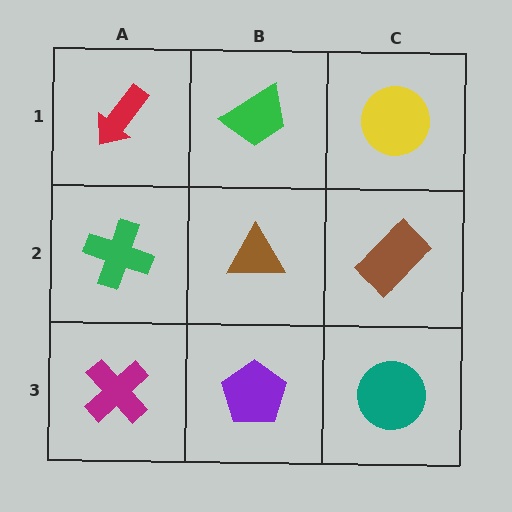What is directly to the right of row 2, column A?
A brown triangle.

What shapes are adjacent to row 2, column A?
A red arrow (row 1, column A), a magenta cross (row 3, column A), a brown triangle (row 2, column B).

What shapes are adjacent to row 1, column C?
A brown rectangle (row 2, column C), a green trapezoid (row 1, column B).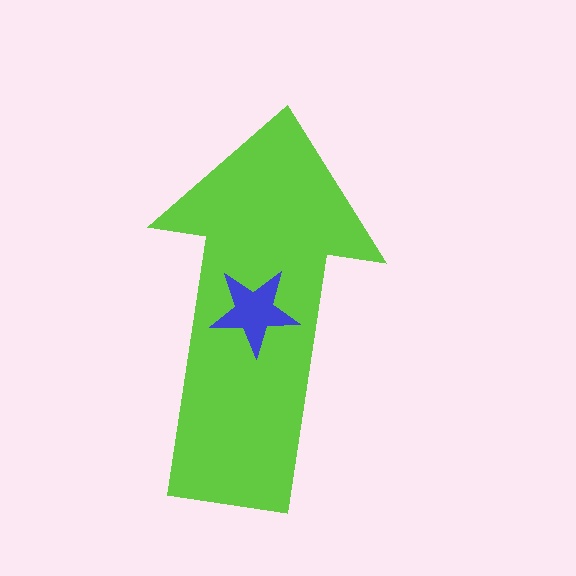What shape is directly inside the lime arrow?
The blue star.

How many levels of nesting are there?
2.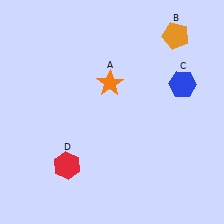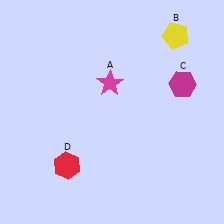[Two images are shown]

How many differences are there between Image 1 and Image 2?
There are 3 differences between the two images.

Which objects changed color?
A changed from orange to magenta. B changed from orange to yellow. C changed from blue to magenta.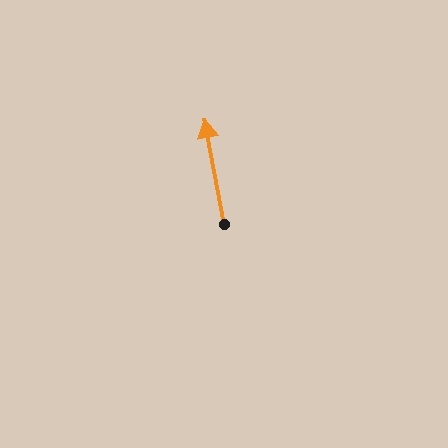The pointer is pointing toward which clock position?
Roughly 12 o'clock.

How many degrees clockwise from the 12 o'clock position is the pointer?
Approximately 350 degrees.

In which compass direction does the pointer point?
North.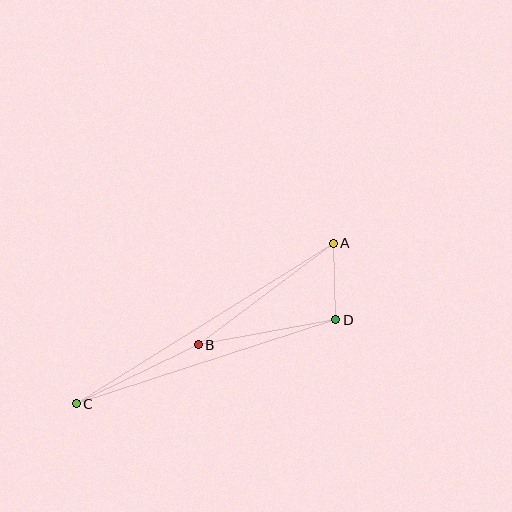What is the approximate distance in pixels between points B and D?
The distance between B and D is approximately 140 pixels.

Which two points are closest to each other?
Points A and D are closest to each other.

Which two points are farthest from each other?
Points A and C are farthest from each other.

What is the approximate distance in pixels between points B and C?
The distance between B and C is approximately 136 pixels.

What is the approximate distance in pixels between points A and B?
The distance between A and B is approximately 169 pixels.